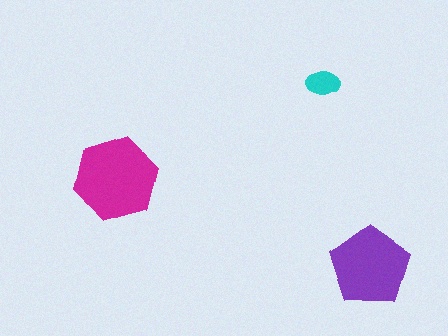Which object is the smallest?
The cyan ellipse.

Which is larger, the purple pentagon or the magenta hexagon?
The magenta hexagon.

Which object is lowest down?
The purple pentagon is bottommost.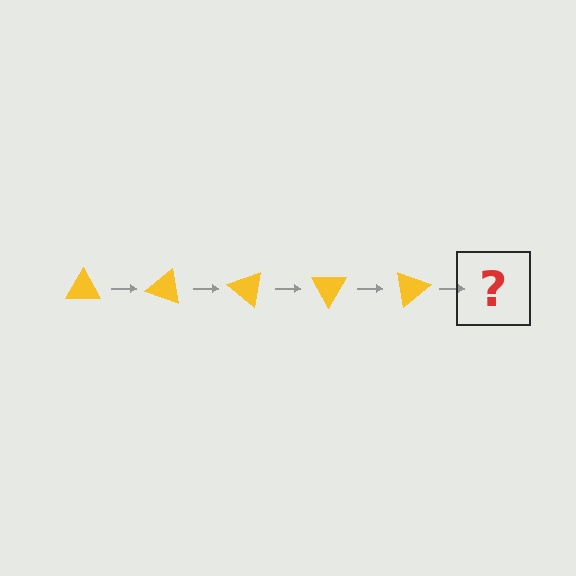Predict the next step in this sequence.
The next step is a yellow triangle rotated 100 degrees.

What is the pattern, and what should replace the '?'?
The pattern is that the triangle rotates 20 degrees each step. The '?' should be a yellow triangle rotated 100 degrees.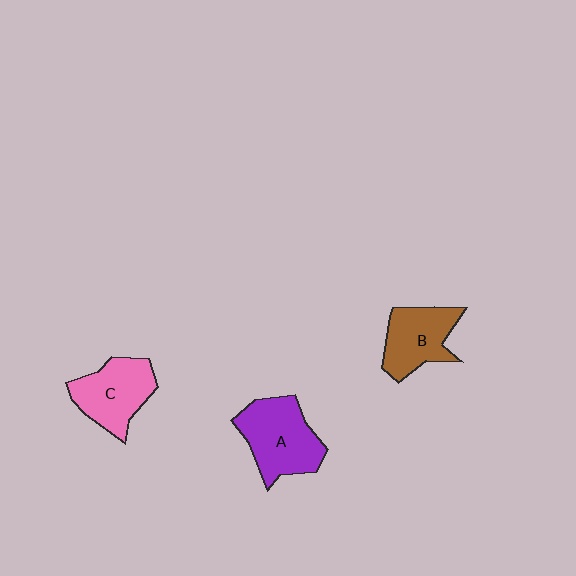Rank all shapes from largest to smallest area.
From largest to smallest: A (purple), C (pink), B (brown).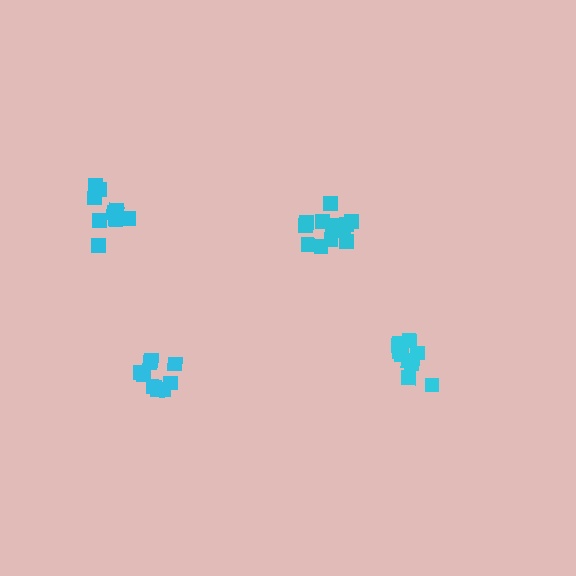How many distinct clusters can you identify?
There are 4 distinct clusters.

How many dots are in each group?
Group 1: 10 dots, Group 2: 12 dots, Group 3: 11 dots, Group 4: 11 dots (44 total).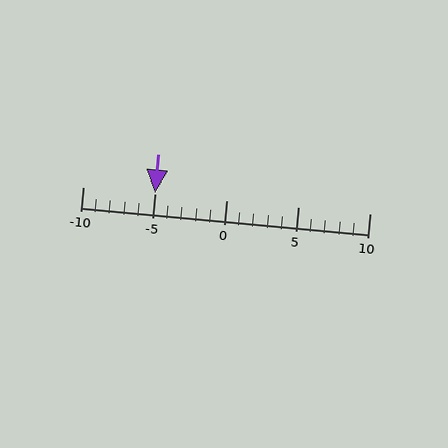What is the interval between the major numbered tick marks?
The major tick marks are spaced 5 units apart.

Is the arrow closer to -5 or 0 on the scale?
The arrow is closer to -5.